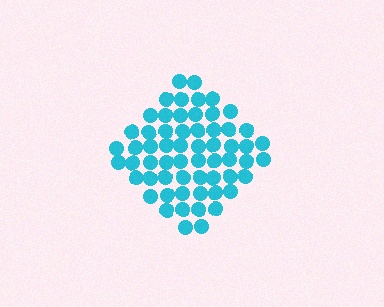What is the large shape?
The large shape is a diamond.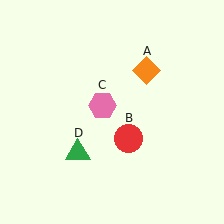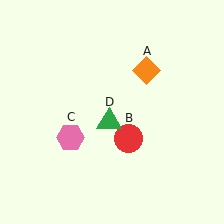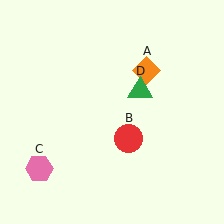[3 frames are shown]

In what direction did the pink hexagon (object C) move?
The pink hexagon (object C) moved down and to the left.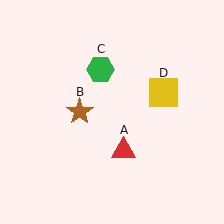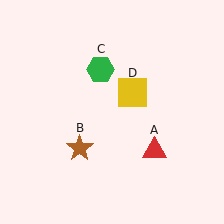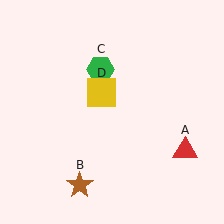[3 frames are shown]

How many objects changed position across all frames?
3 objects changed position: red triangle (object A), brown star (object B), yellow square (object D).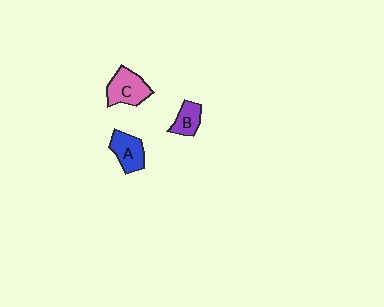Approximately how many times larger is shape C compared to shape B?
Approximately 1.6 times.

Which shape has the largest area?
Shape C (pink).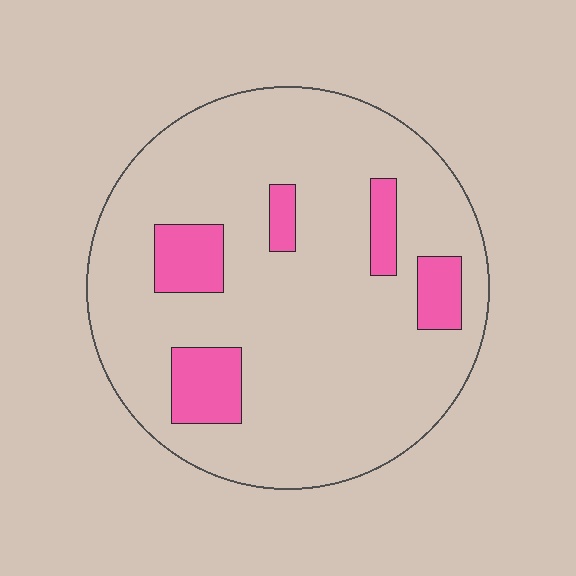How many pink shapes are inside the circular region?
5.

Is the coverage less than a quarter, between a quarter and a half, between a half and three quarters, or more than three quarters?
Less than a quarter.